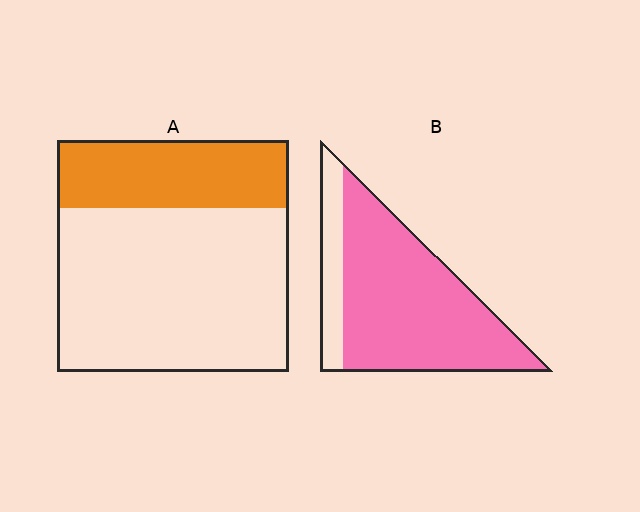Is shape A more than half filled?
No.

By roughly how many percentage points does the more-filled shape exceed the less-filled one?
By roughly 50 percentage points (B over A).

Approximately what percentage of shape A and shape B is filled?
A is approximately 30% and B is approximately 80%.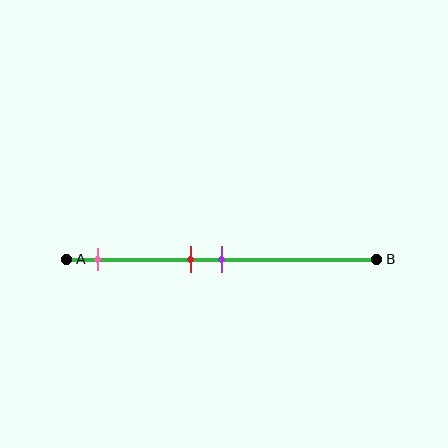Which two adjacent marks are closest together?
The red and purple marks are the closest adjacent pair.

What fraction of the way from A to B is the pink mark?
The pink mark is approximately 10% (0.1) of the way from A to B.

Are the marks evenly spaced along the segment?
No, the marks are not evenly spaced.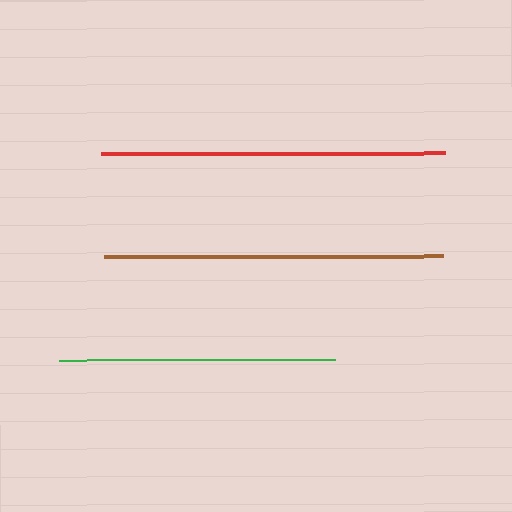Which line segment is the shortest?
The green line is the shortest at approximately 277 pixels.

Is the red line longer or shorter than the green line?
The red line is longer than the green line.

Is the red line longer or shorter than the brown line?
The red line is longer than the brown line.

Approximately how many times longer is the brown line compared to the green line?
The brown line is approximately 1.2 times the length of the green line.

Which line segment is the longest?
The red line is the longest at approximately 344 pixels.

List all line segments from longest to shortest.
From longest to shortest: red, brown, green.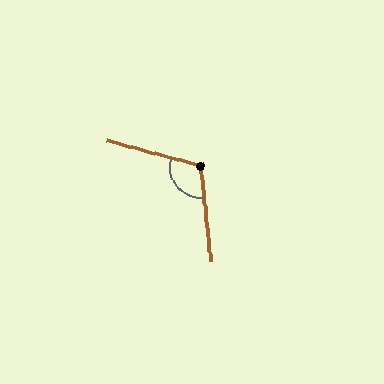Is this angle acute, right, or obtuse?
It is obtuse.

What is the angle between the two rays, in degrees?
Approximately 111 degrees.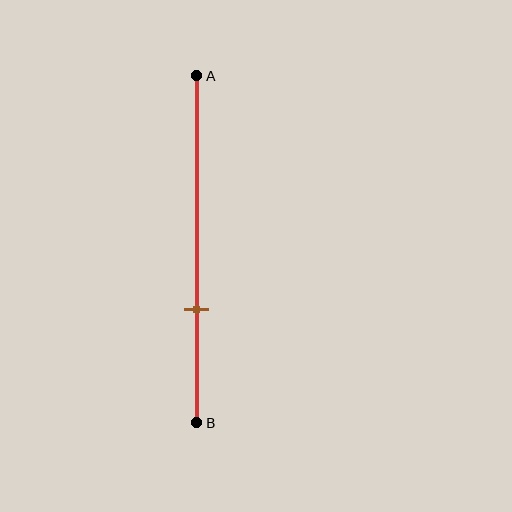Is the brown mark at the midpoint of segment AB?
No, the mark is at about 65% from A, not at the 50% midpoint.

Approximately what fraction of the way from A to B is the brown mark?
The brown mark is approximately 65% of the way from A to B.